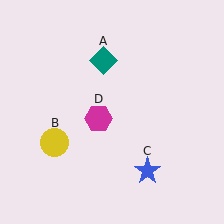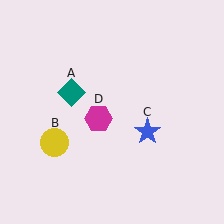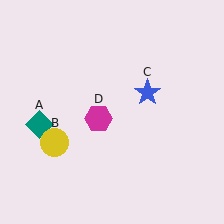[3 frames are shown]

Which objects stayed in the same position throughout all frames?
Yellow circle (object B) and magenta hexagon (object D) remained stationary.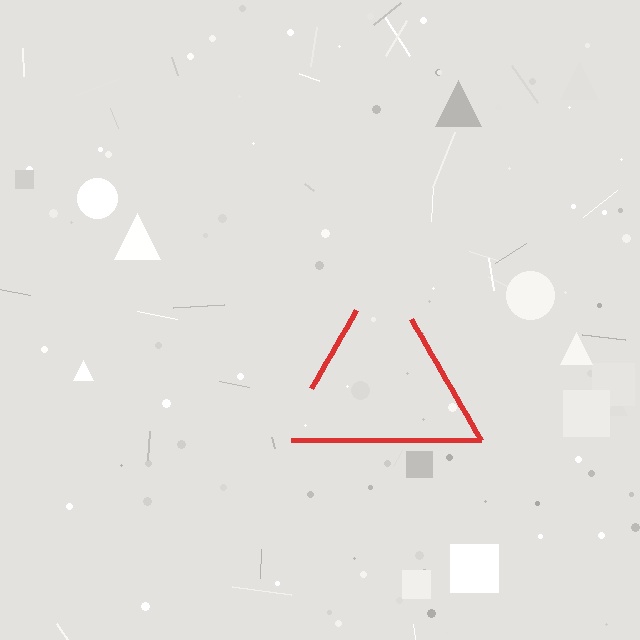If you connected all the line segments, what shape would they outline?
They would outline a triangle.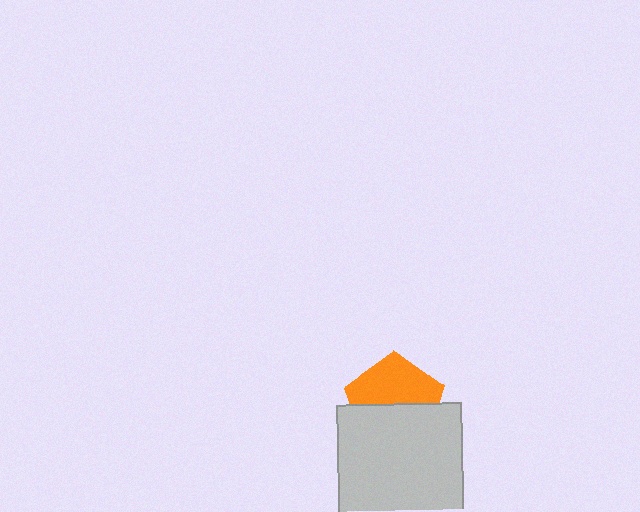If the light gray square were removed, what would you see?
You would see the complete orange pentagon.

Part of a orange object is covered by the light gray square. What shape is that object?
It is a pentagon.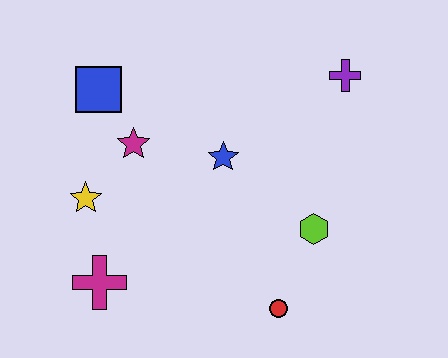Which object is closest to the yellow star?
The magenta star is closest to the yellow star.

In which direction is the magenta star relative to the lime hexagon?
The magenta star is to the left of the lime hexagon.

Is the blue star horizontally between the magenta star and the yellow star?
No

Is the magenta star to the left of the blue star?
Yes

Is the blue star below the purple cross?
Yes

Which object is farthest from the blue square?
The red circle is farthest from the blue square.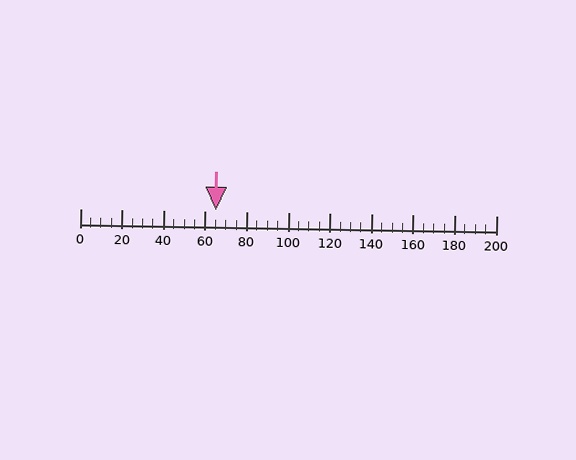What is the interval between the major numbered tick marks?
The major tick marks are spaced 20 units apart.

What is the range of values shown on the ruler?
The ruler shows values from 0 to 200.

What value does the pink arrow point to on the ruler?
The pink arrow points to approximately 65.